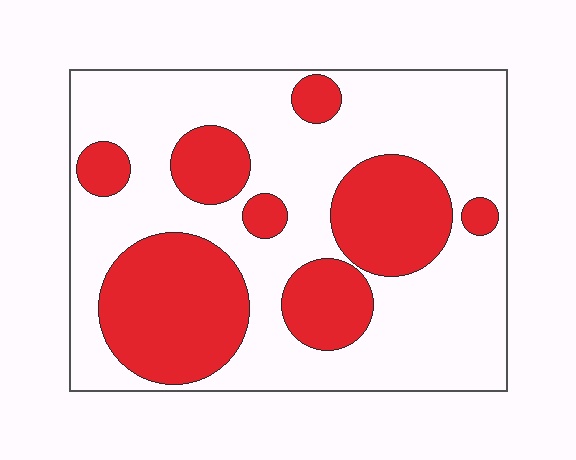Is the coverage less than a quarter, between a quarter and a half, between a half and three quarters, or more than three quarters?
Between a quarter and a half.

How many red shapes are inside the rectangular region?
8.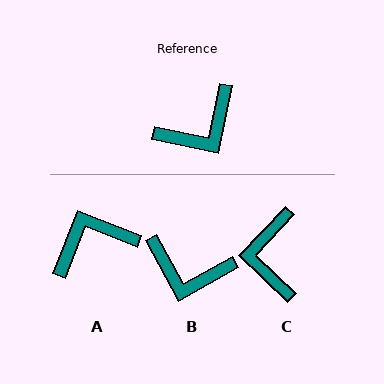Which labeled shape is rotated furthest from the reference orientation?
A, about 170 degrees away.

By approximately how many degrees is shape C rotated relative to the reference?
Approximately 122 degrees clockwise.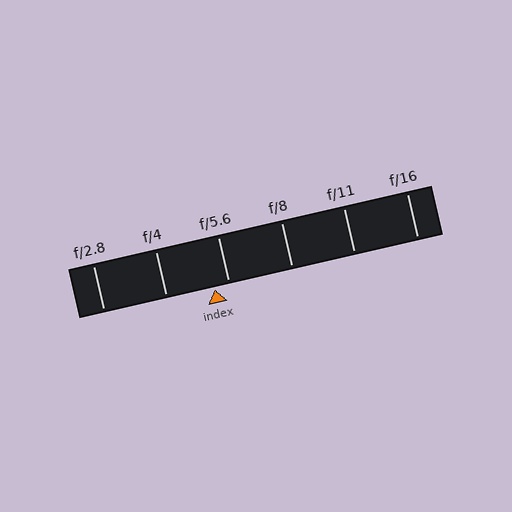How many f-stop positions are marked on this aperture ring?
There are 6 f-stop positions marked.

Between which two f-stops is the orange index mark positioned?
The index mark is between f/4 and f/5.6.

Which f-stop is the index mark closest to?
The index mark is closest to f/5.6.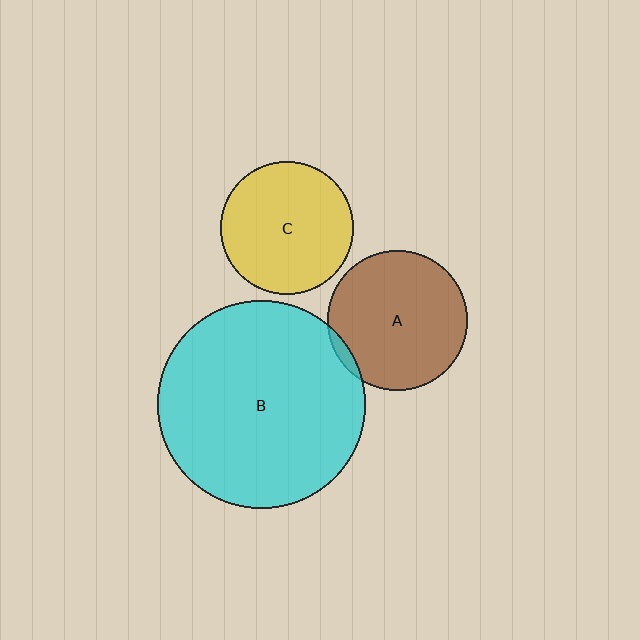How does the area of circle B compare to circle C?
Approximately 2.4 times.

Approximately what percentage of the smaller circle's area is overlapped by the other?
Approximately 5%.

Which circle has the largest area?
Circle B (cyan).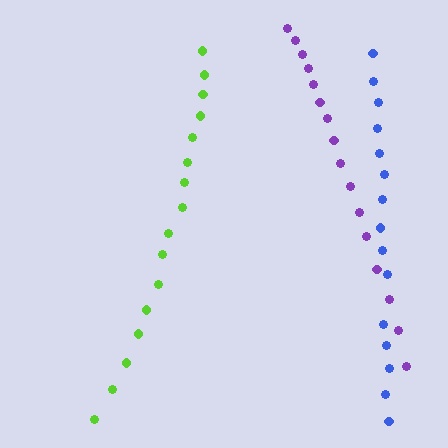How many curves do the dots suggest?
There are 3 distinct paths.